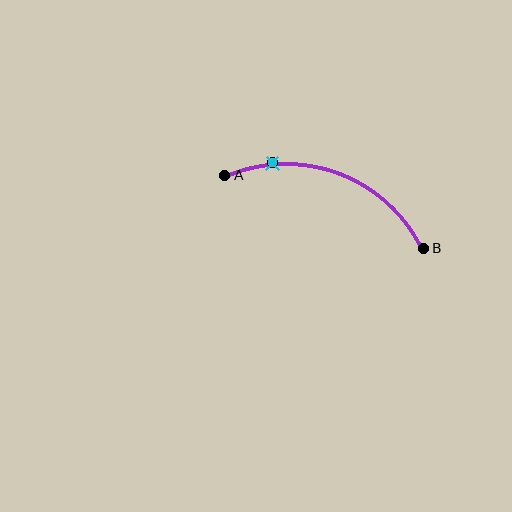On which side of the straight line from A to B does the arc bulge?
The arc bulges above the straight line connecting A and B.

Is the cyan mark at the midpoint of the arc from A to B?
No. The cyan mark lies on the arc but is closer to endpoint A. The arc midpoint would be at the point on the curve equidistant along the arc from both A and B.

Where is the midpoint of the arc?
The arc midpoint is the point on the curve farthest from the straight line joining A and B. It sits above that line.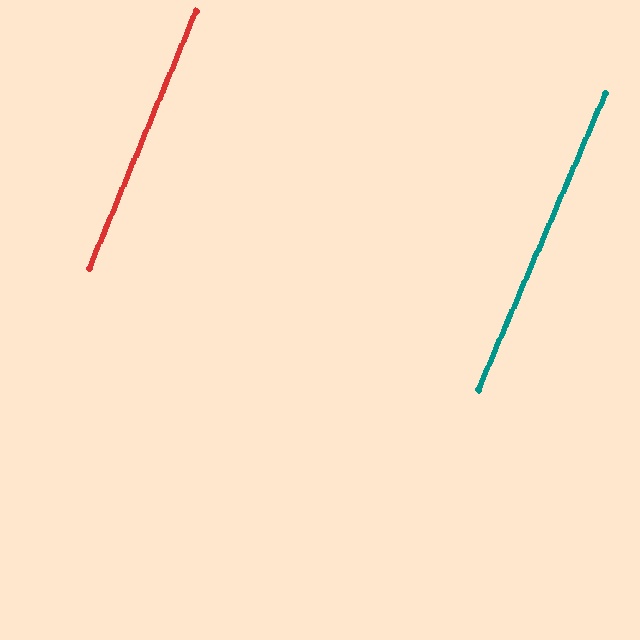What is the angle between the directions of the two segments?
Approximately 1 degree.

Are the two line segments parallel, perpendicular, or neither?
Parallel — their directions differ by only 0.6°.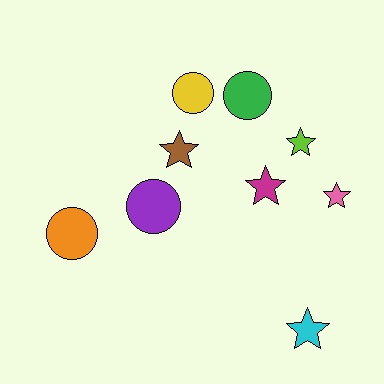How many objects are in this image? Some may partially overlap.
There are 9 objects.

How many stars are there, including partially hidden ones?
There are 5 stars.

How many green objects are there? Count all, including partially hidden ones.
There is 1 green object.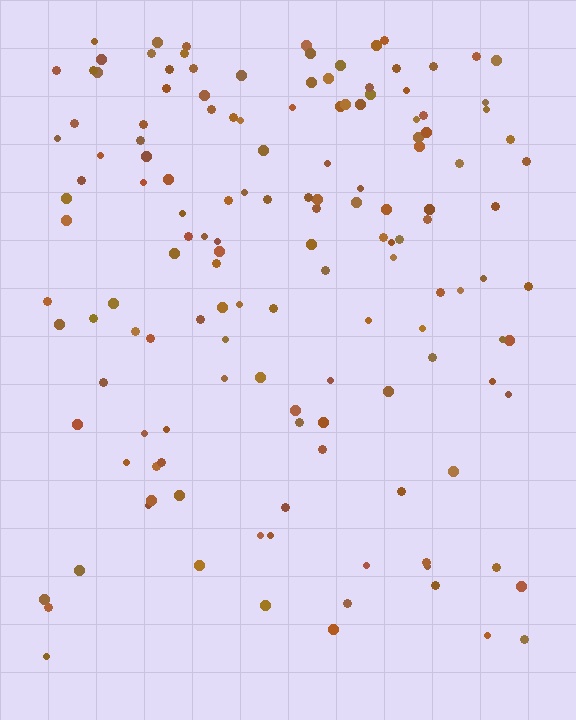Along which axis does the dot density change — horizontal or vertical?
Vertical.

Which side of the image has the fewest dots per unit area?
The bottom.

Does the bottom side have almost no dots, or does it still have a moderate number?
Still a moderate number, just noticeably fewer than the top.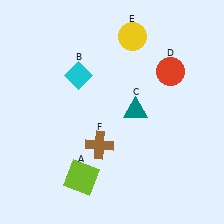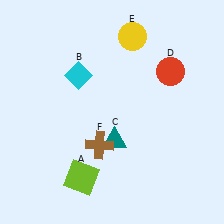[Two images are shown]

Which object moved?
The teal triangle (C) moved down.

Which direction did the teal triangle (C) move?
The teal triangle (C) moved down.